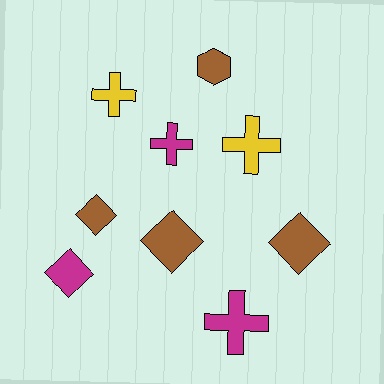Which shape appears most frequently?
Cross, with 4 objects.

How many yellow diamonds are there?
There are no yellow diamonds.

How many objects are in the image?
There are 9 objects.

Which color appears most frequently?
Brown, with 4 objects.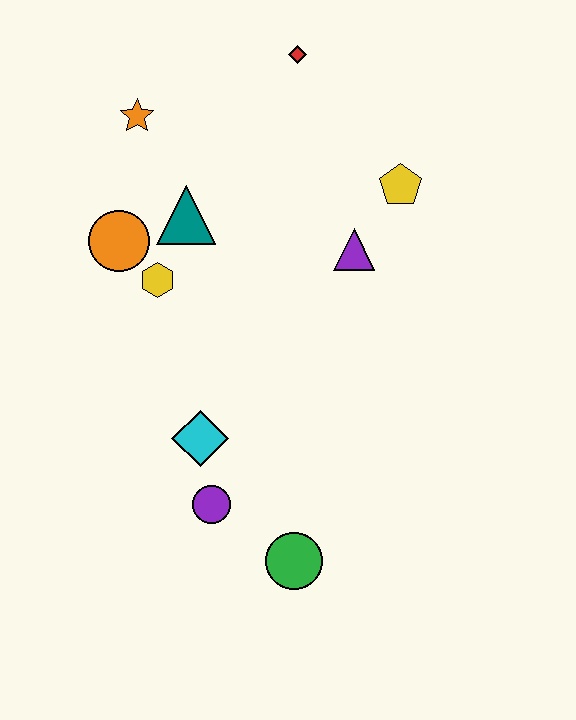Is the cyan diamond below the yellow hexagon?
Yes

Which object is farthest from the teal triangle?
The green circle is farthest from the teal triangle.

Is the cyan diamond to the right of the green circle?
No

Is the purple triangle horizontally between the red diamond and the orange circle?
No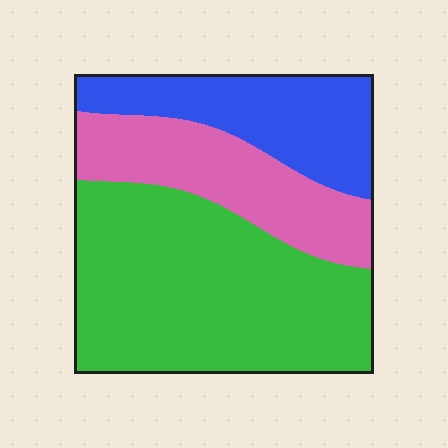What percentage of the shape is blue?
Blue covers roughly 25% of the shape.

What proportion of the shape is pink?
Pink takes up about one quarter (1/4) of the shape.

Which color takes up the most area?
Green, at roughly 55%.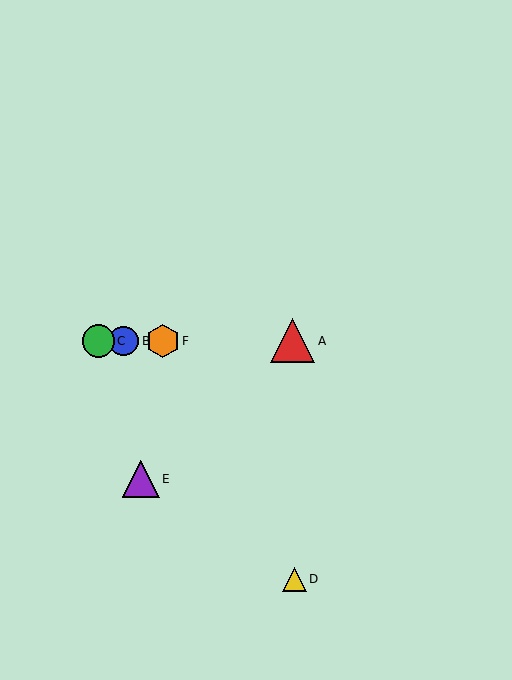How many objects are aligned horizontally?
4 objects (A, B, C, F) are aligned horizontally.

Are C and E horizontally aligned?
No, C is at y≈341 and E is at y≈479.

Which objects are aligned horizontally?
Objects A, B, C, F are aligned horizontally.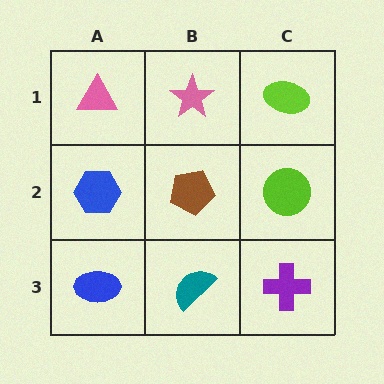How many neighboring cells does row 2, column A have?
3.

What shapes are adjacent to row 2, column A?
A pink triangle (row 1, column A), a blue ellipse (row 3, column A), a brown pentagon (row 2, column B).